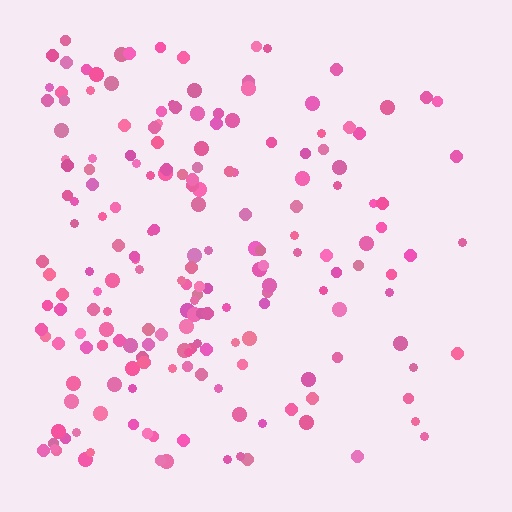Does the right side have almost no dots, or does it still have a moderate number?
Still a moderate number, just noticeably fewer than the left.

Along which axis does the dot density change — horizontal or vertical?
Horizontal.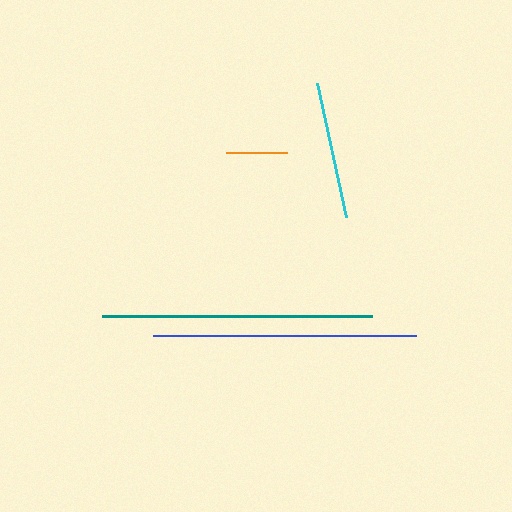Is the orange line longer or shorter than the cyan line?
The cyan line is longer than the orange line.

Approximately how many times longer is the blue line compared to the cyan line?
The blue line is approximately 1.9 times the length of the cyan line.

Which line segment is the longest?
The teal line is the longest at approximately 270 pixels.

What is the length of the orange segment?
The orange segment is approximately 61 pixels long.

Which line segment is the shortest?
The orange line is the shortest at approximately 61 pixels.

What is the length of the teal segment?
The teal segment is approximately 270 pixels long.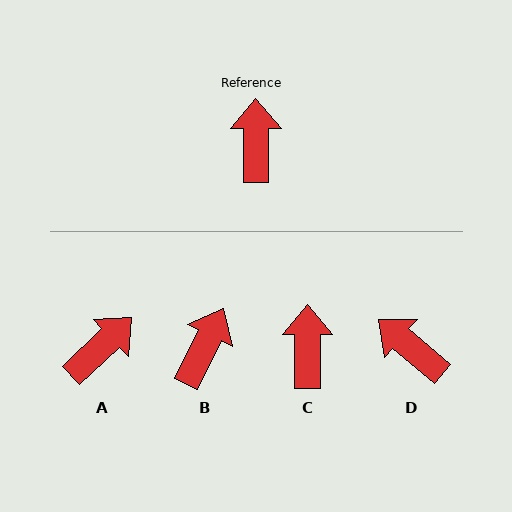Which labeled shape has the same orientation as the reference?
C.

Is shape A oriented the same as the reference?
No, it is off by about 46 degrees.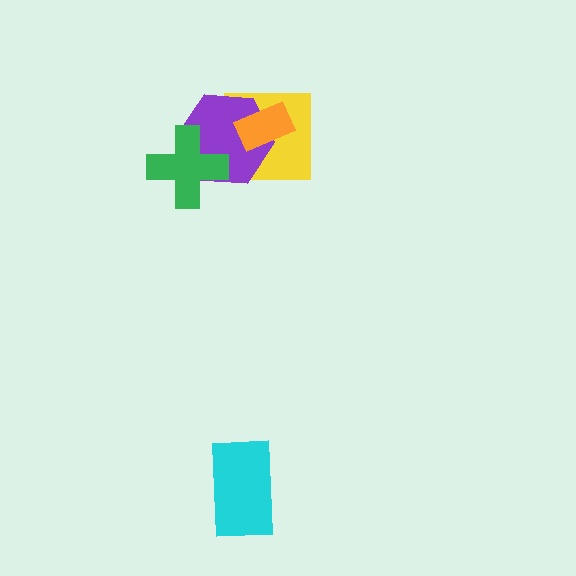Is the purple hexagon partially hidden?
Yes, it is partially covered by another shape.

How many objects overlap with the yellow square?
2 objects overlap with the yellow square.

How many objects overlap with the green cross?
1 object overlaps with the green cross.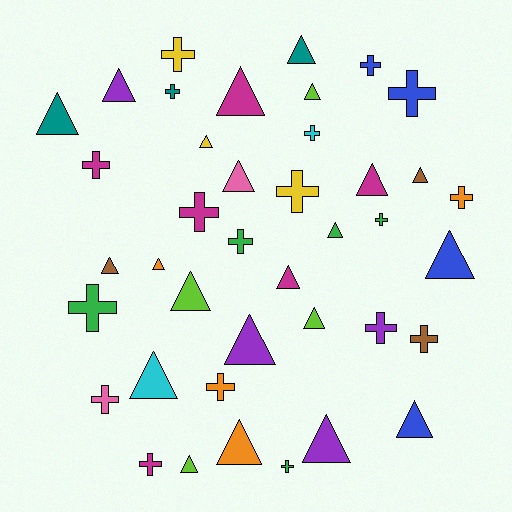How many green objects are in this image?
There are 5 green objects.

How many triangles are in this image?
There are 22 triangles.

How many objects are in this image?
There are 40 objects.